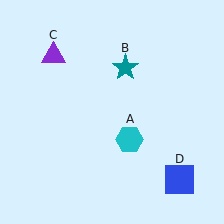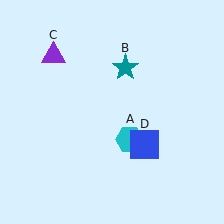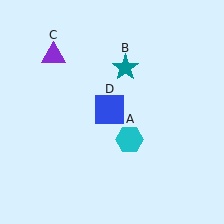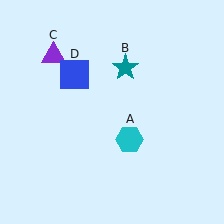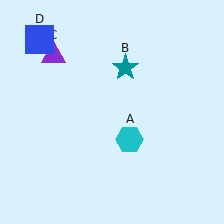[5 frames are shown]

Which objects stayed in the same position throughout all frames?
Cyan hexagon (object A) and teal star (object B) and purple triangle (object C) remained stationary.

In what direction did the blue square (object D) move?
The blue square (object D) moved up and to the left.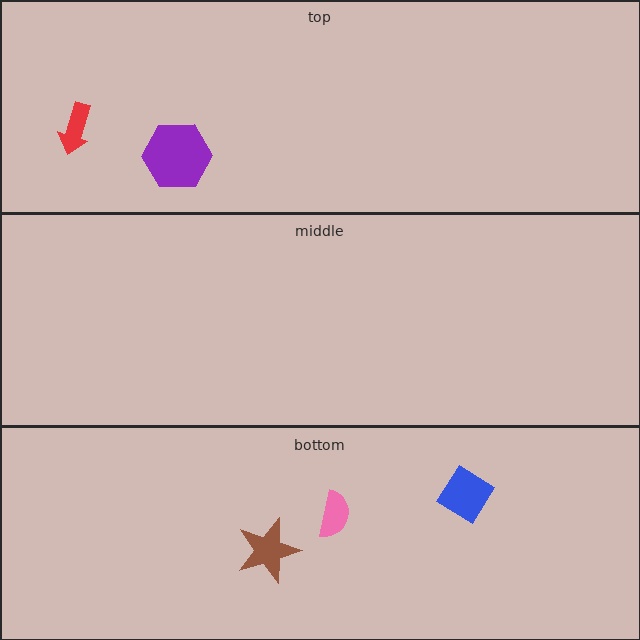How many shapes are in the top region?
2.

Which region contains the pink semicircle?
The bottom region.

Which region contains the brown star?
The bottom region.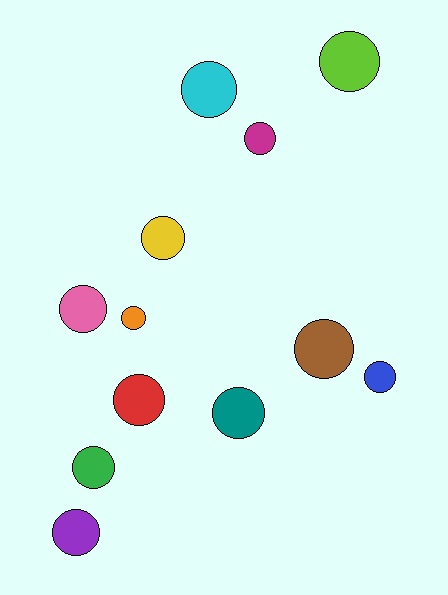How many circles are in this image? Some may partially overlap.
There are 12 circles.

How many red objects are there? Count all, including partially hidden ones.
There is 1 red object.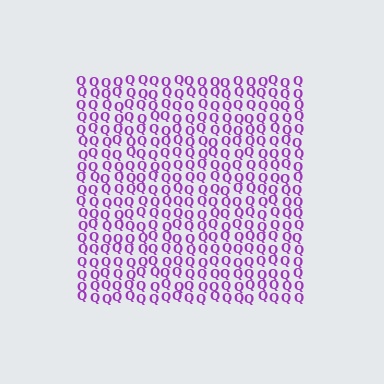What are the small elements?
The small elements are letter Q's.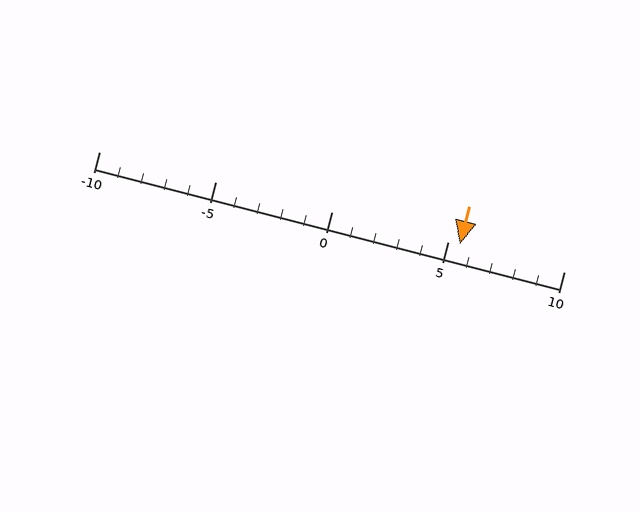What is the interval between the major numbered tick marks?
The major tick marks are spaced 5 units apart.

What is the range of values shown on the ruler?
The ruler shows values from -10 to 10.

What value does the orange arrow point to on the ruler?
The orange arrow points to approximately 6.